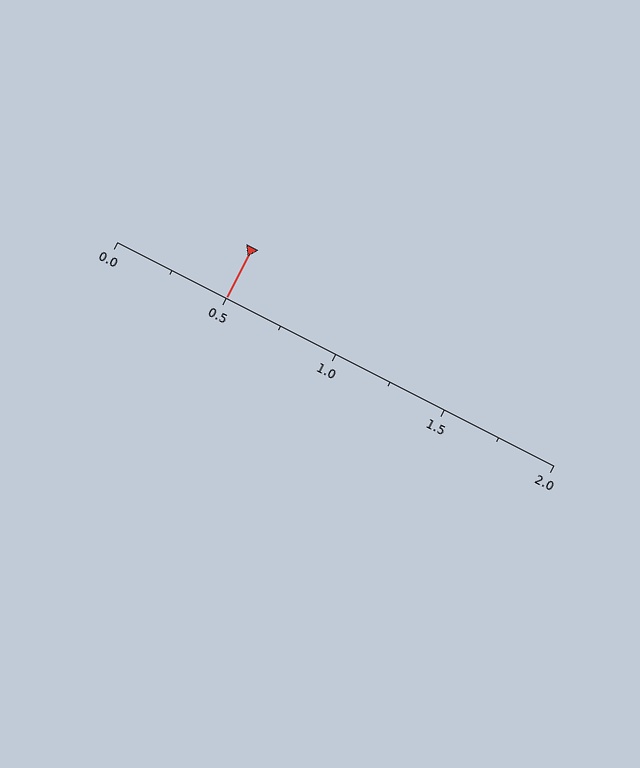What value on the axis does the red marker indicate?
The marker indicates approximately 0.5.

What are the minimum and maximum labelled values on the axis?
The axis runs from 0.0 to 2.0.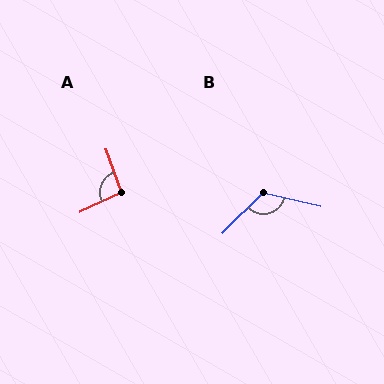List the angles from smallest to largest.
A (95°), B (122°).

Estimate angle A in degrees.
Approximately 95 degrees.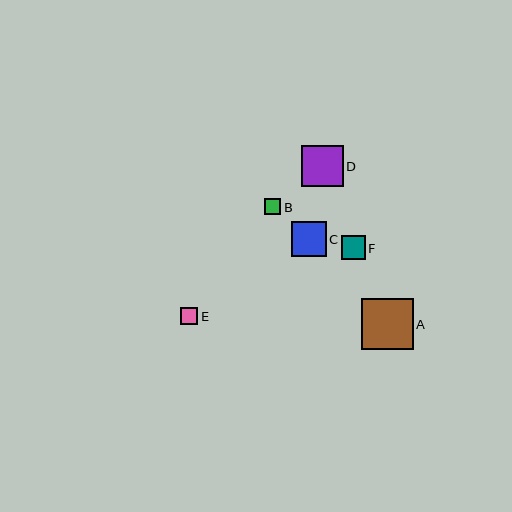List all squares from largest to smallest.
From largest to smallest: A, D, C, F, E, B.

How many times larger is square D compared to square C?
Square D is approximately 1.2 times the size of square C.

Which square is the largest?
Square A is the largest with a size of approximately 51 pixels.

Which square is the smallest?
Square B is the smallest with a size of approximately 16 pixels.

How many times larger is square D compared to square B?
Square D is approximately 2.6 times the size of square B.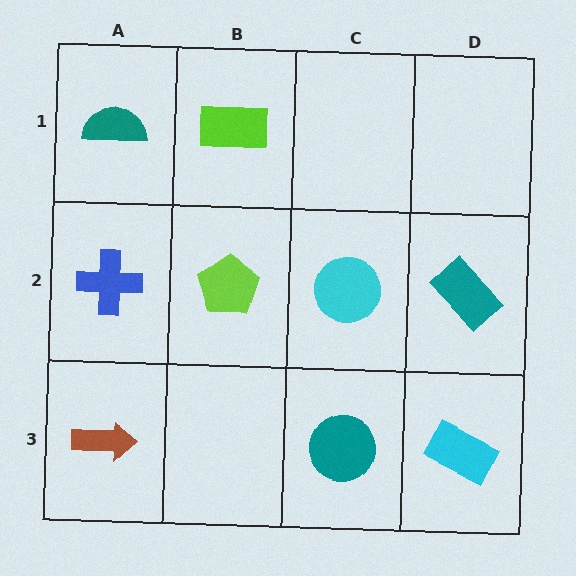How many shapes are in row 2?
4 shapes.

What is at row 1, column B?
A lime rectangle.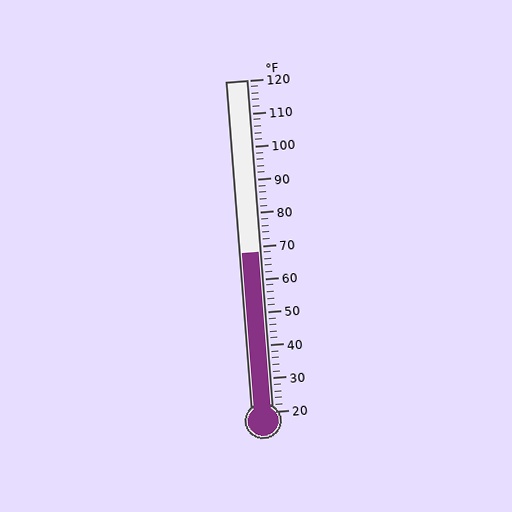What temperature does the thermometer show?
The thermometer shows approximately 68°F.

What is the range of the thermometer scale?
The thermometer scale ranges from 20°F to 120°F.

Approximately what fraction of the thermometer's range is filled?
The thermometer is filled to approximately 50% of its range.